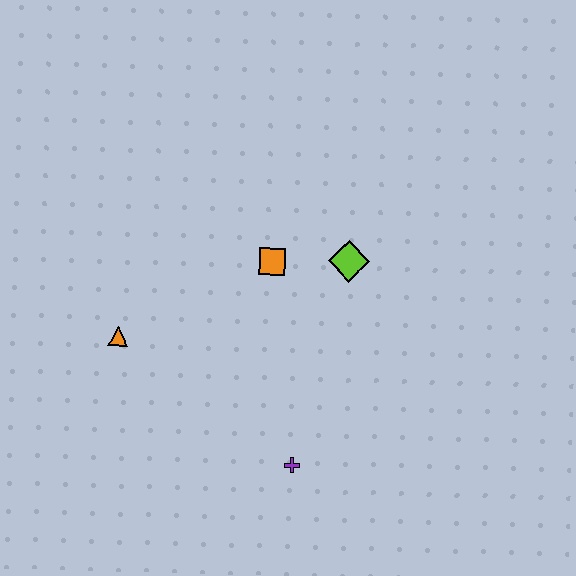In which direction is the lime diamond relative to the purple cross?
The lime diamond is above the purple cross.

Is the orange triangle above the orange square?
No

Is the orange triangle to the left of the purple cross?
Yes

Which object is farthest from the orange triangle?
The lime diamond is farthest from the orange triangle.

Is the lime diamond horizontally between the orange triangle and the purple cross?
No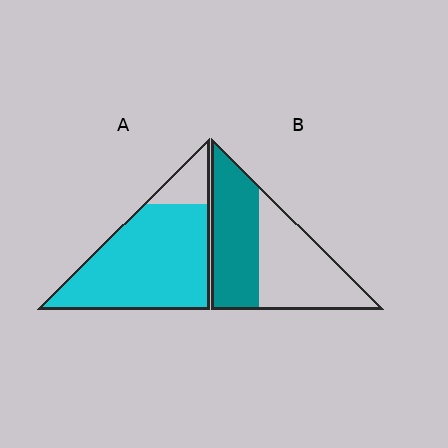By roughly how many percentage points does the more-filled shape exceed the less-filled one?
By roughly 40 percentage points (A over B).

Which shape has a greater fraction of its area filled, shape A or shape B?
Shape A.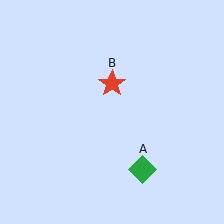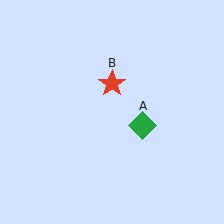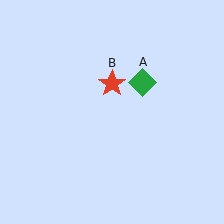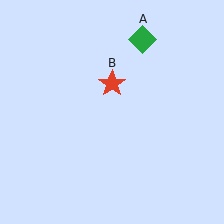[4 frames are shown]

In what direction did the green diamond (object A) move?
The green diamond (object A) moved up.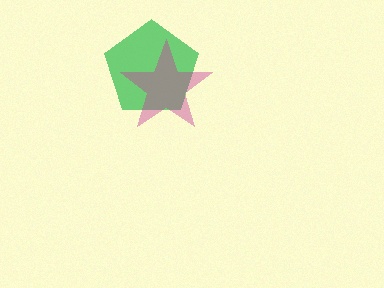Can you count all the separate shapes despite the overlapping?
Yes, there are 2 separate shapes.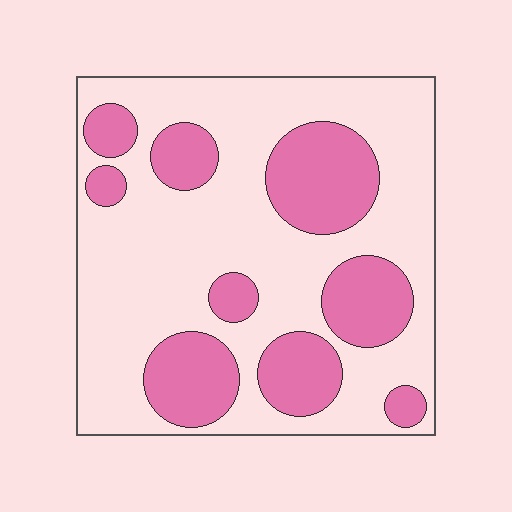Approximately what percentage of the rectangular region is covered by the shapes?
Approximately 30%.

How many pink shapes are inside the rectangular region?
9.